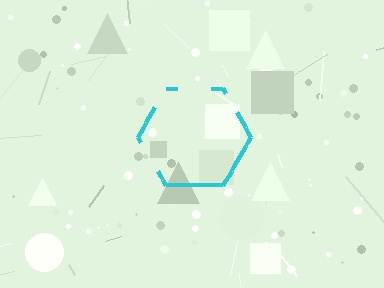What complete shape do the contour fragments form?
The contour fragments form a hexagon.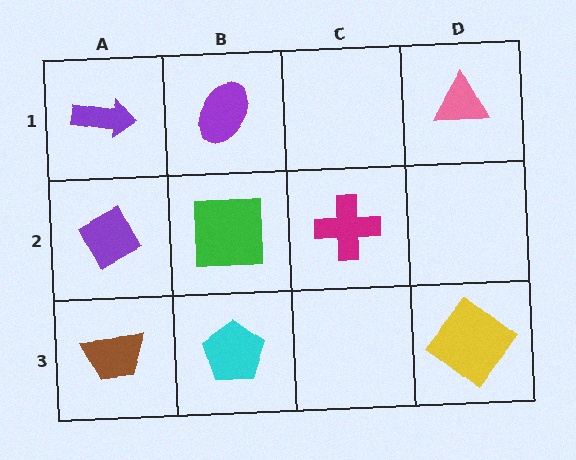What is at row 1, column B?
A purple ellipse.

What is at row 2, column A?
A purple diamond.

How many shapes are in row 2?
3 shapes.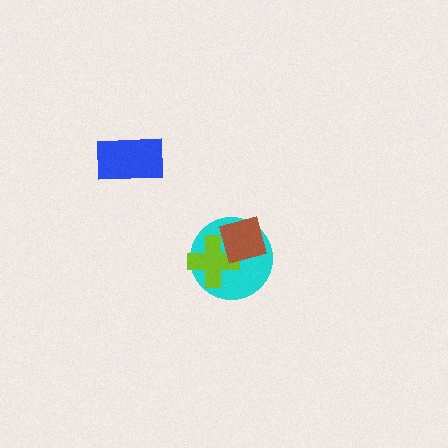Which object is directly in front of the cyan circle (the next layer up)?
The lime cross is directly in front of the cyan circle.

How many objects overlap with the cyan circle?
2 objects overlap with the cyan circle.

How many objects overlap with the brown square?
2 objects overlap with the brown square.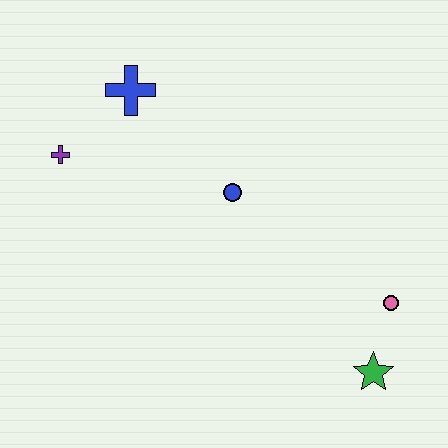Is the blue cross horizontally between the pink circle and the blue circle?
No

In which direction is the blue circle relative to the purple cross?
The blue circle is to the right of the purple cross.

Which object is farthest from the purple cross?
The green star is farthest from the purple cross.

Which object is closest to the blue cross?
The purple cross is closest to the blue cross.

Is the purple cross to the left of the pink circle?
Yes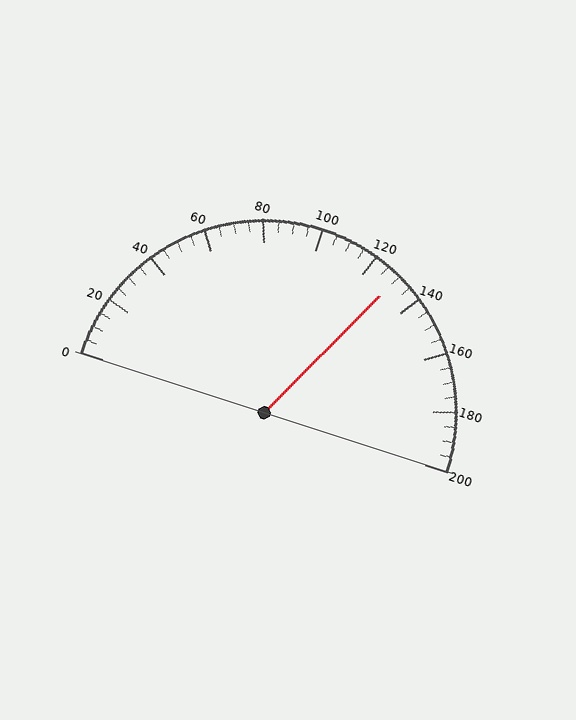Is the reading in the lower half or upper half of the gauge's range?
The reading is in the upper half of the range (0 to 200).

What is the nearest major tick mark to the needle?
The nearest major tick mark is 120.